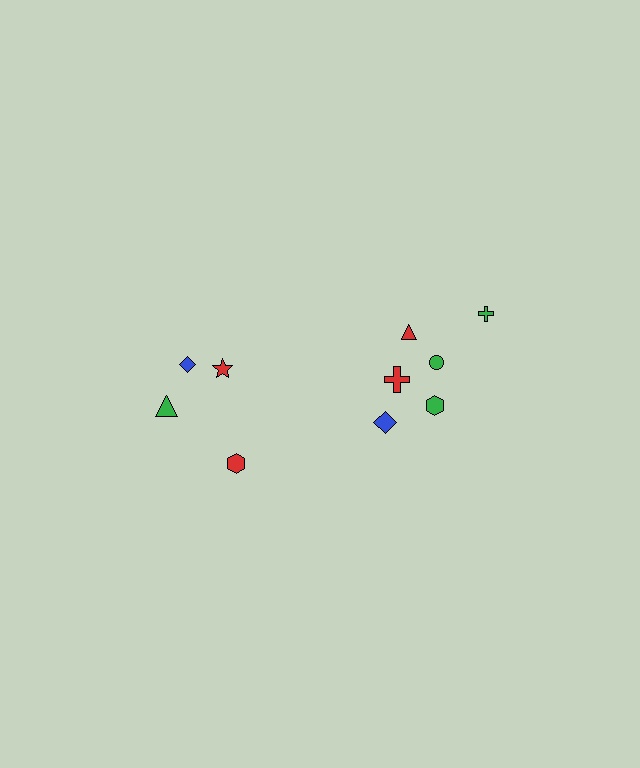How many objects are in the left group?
There are 4 objects.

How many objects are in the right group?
There are 6 objects.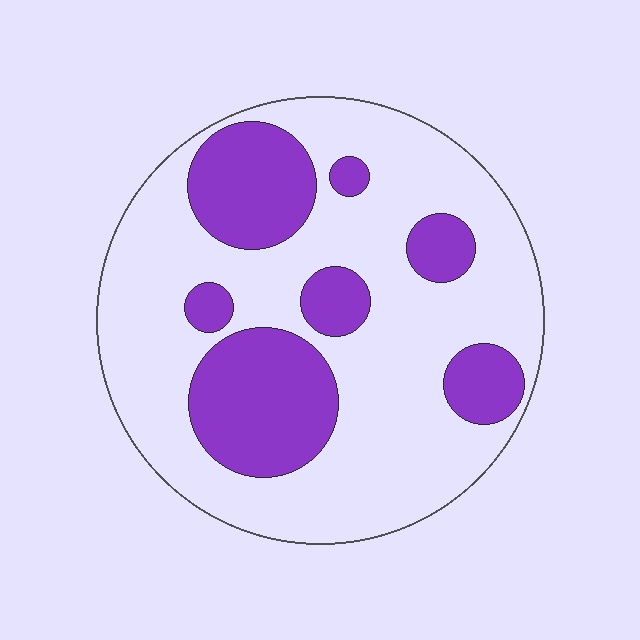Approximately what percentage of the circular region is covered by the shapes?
Approximately 30%.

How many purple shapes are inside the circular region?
7.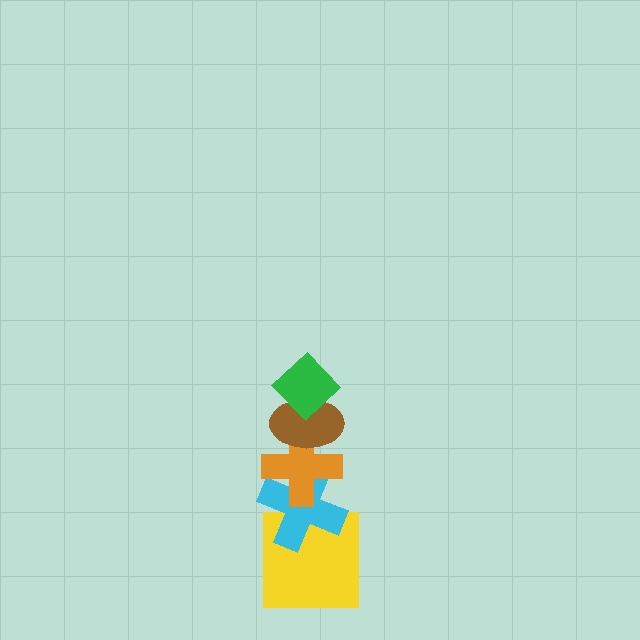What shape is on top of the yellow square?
The cyan cross is on top of the yellow square.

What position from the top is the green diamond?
The green diamond is 1st from the top.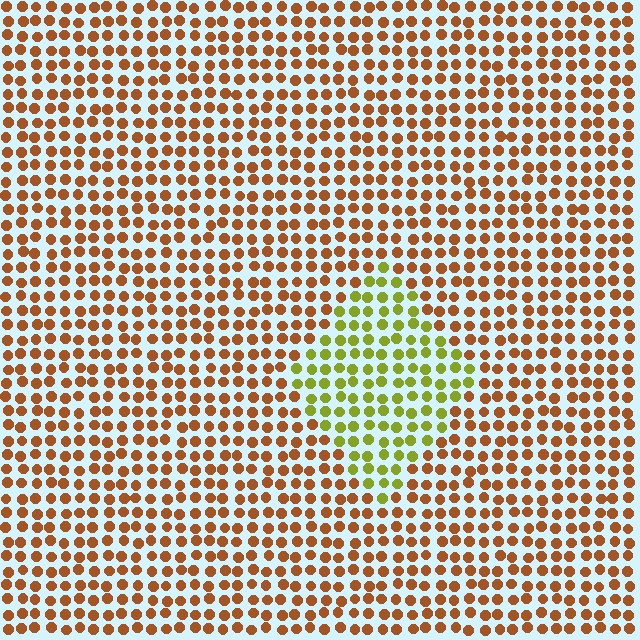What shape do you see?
I see a diamond.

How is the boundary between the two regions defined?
The boundary is defined purely by a slight shift in hue (about 52 degrees). Spacing, size, and orientation are identical on both sides.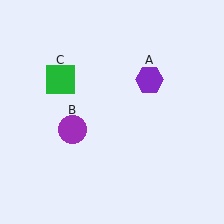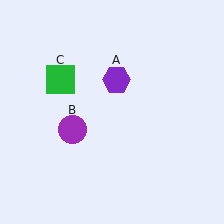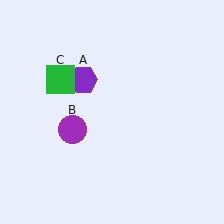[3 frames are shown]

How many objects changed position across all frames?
1 object changed position: purple hexagon (object A).